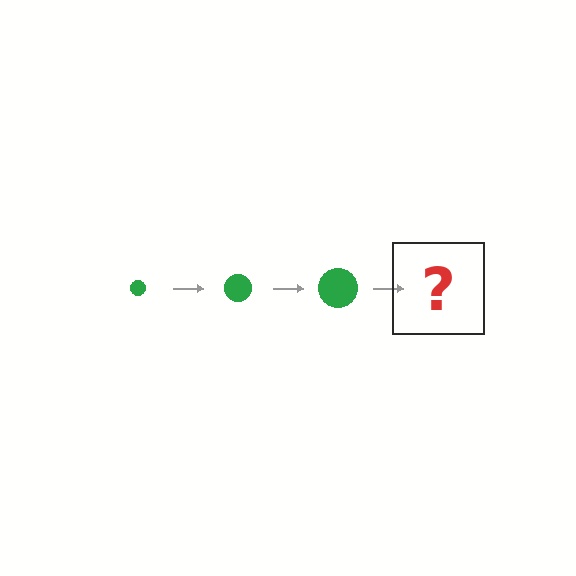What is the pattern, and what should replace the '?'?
The pattern is that the circle gets progressively larger each step. The '?' should be a green circle, larger than the previous one.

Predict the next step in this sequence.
The next step is a green circle, larger than the previous one.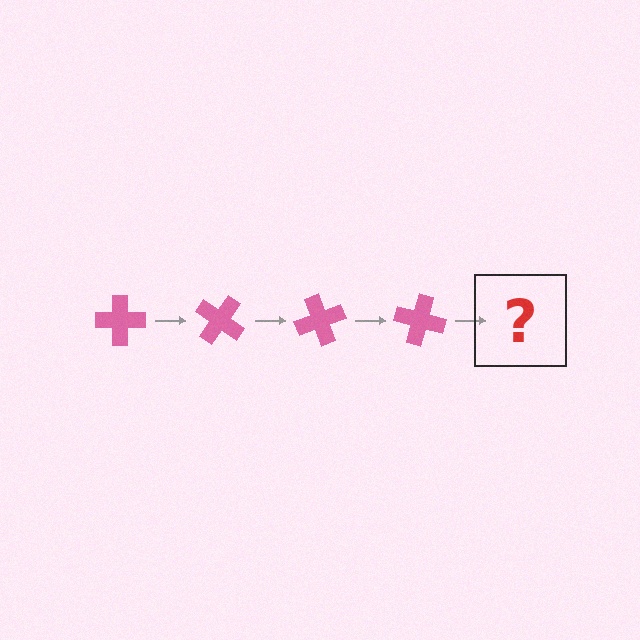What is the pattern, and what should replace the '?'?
The pattern is that the cross rotates 35 degrees each step. The '?' should be a pink cross rotated 140 degrees.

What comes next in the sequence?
The next element should be a pink cross rotated 140 degrees.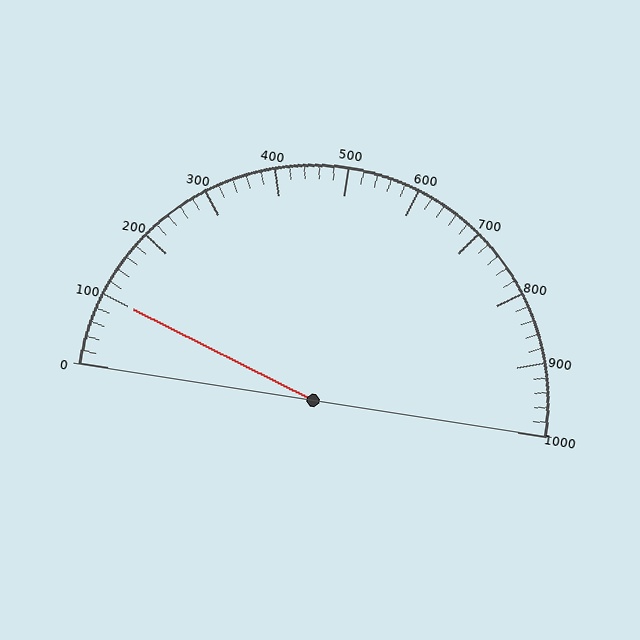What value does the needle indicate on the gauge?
The needle indicates approximately 100.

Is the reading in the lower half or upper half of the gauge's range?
The reading is in the lower half of the range (0 to 1000).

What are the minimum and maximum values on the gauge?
The gauge ranges from 0 to 1000.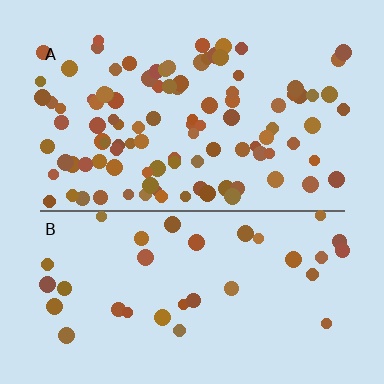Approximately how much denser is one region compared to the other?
Approximately 3.0× — region A over region B.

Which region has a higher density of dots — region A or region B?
A (the top).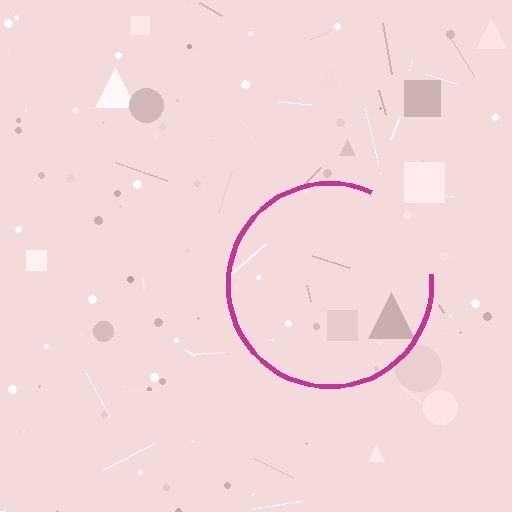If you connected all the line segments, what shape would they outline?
They would outline a circle.